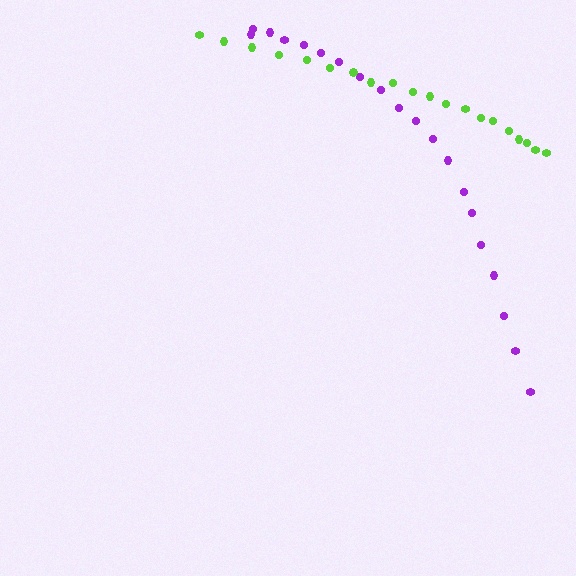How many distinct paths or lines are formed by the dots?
There are 2 distinct paths.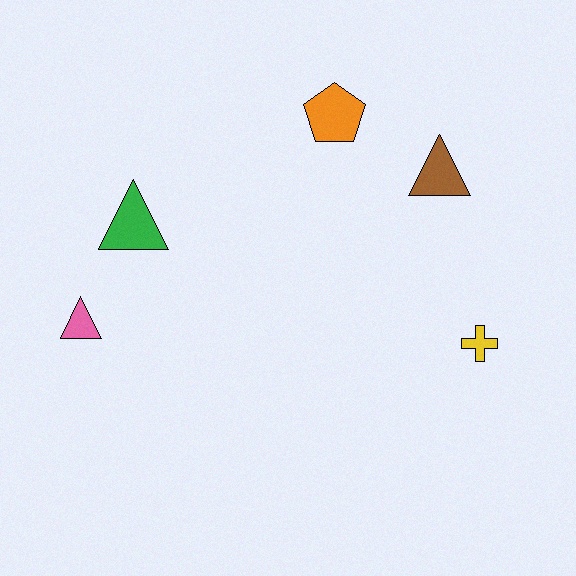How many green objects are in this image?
There is 1 green object.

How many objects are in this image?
There are 5 objects.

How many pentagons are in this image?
There is 1 pentagon.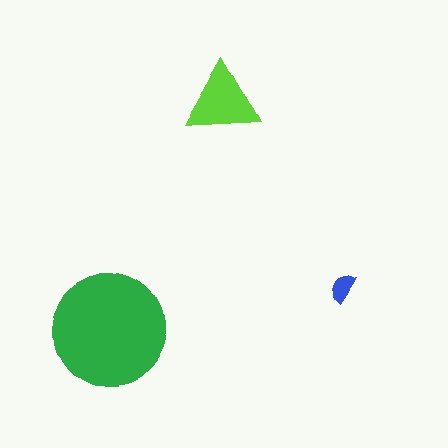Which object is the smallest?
The blue semicircle.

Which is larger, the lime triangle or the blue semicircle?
The lime triangle.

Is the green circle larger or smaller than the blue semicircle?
Larger.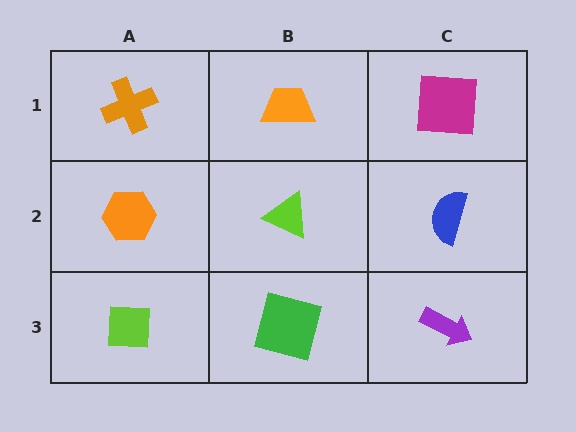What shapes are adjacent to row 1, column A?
An orange hexagon (row 2, column A), an orange trapezoid (row 1, column B).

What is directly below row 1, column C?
A blue semicircle.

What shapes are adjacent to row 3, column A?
An orange hexagon (row 2, column A), a green square (row 3, column B).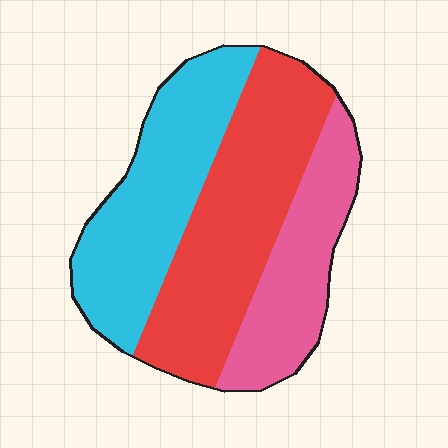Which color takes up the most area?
Red, at roughly 40%.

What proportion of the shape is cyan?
Cyan covers around 35% of the shape.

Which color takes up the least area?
Pink, at roughly 25%.